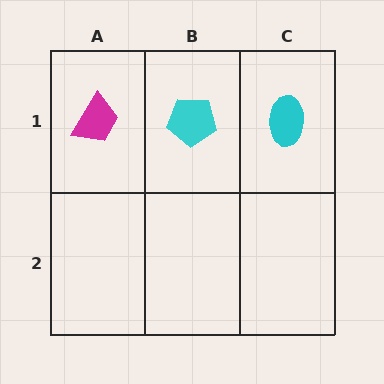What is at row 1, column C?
A cyan ellipse.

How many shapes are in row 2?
0 shapes.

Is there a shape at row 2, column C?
No, that cell is empty.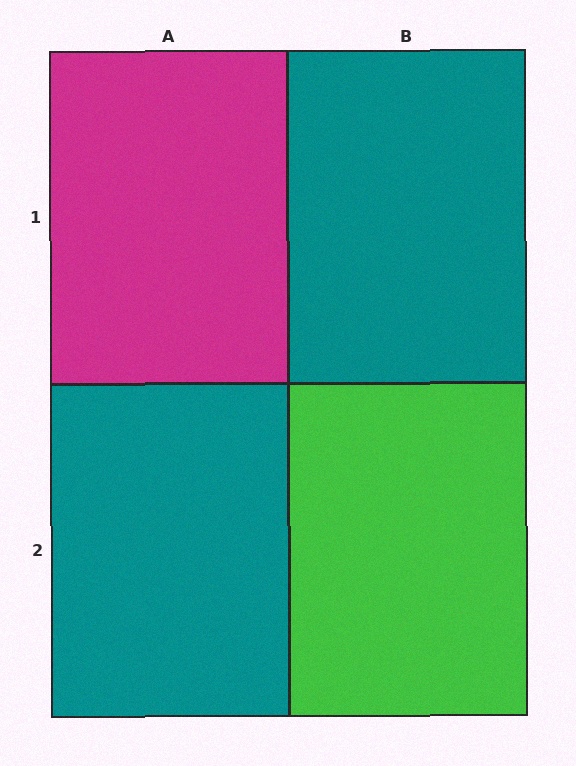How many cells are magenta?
1 cell is magenta.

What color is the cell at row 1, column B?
Teal.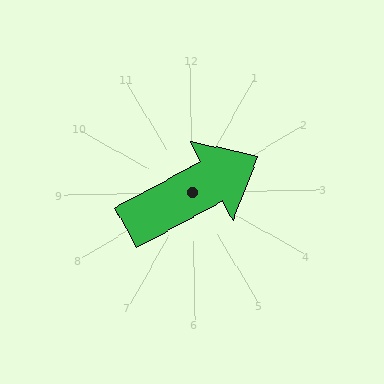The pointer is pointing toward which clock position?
Roughly 2 o'clock.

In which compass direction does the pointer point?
Northeast.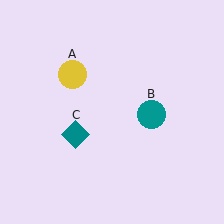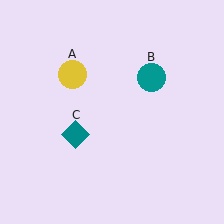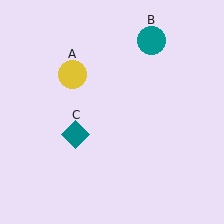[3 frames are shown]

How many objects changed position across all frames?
1 object changed position: teal circle (object B).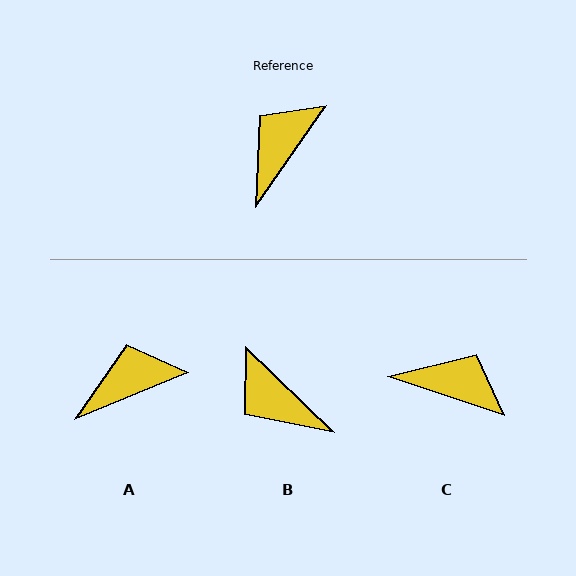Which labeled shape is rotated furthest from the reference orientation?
B, about 81 degrees away.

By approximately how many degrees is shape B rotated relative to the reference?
Approximately 81 degrees counter-clockwise.